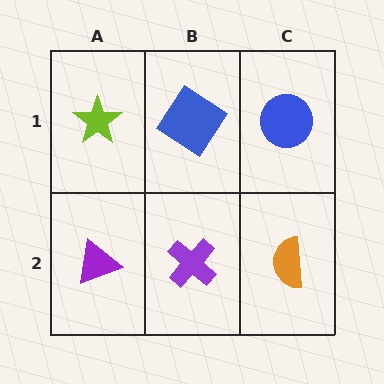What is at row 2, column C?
An orange semicircle.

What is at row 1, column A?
A lime star.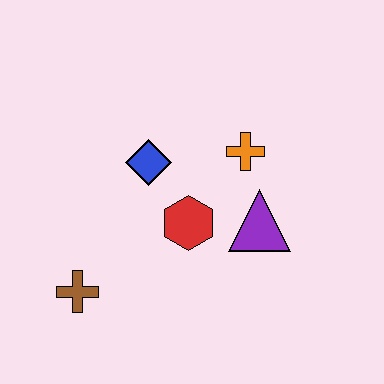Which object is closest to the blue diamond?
The red hexagon is closest to the blue diamond.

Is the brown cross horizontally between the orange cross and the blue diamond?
No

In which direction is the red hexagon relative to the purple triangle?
The red hexagon is to the left of the purple triangle.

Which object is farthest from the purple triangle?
The brown cross is farthest from the purple triangle.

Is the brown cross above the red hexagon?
No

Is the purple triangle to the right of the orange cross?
Yes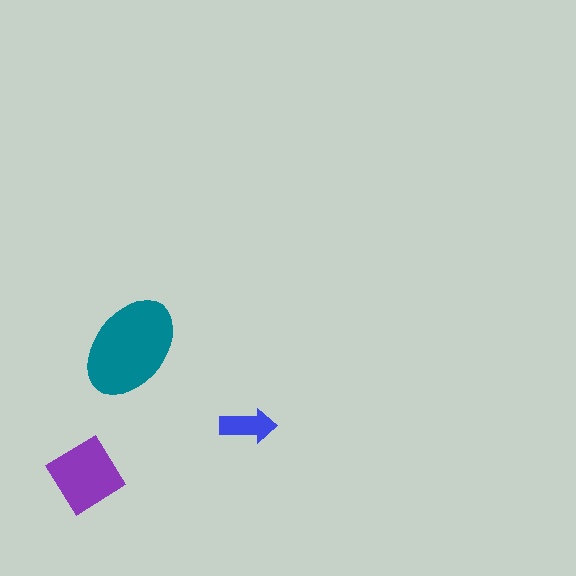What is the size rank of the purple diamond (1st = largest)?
2nd.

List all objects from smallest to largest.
The blue arrow, the purple diamond, the teal ellipse.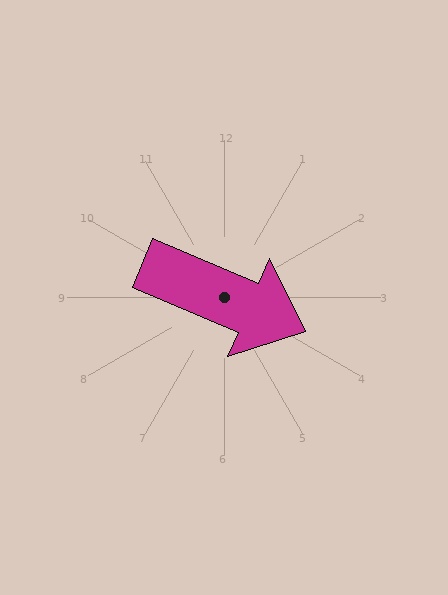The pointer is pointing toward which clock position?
Roughly 4 o'clock.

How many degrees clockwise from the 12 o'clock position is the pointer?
Approximately 113 degrees.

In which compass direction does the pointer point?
Southeast.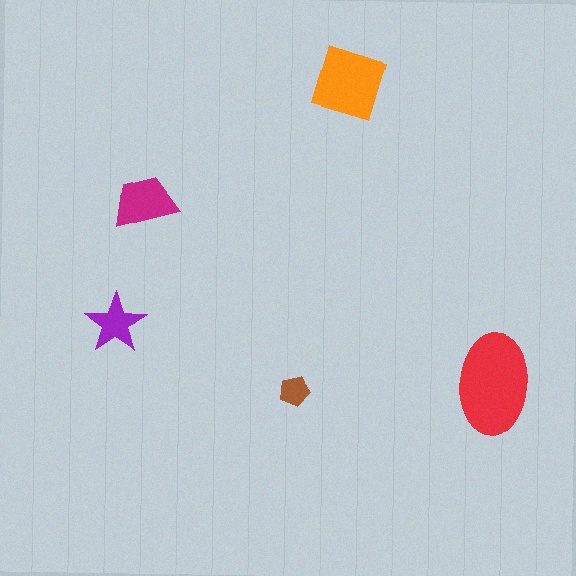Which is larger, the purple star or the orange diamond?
The orange diamond.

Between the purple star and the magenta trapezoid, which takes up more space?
The magenta trapezoid.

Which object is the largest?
The red ellipse.